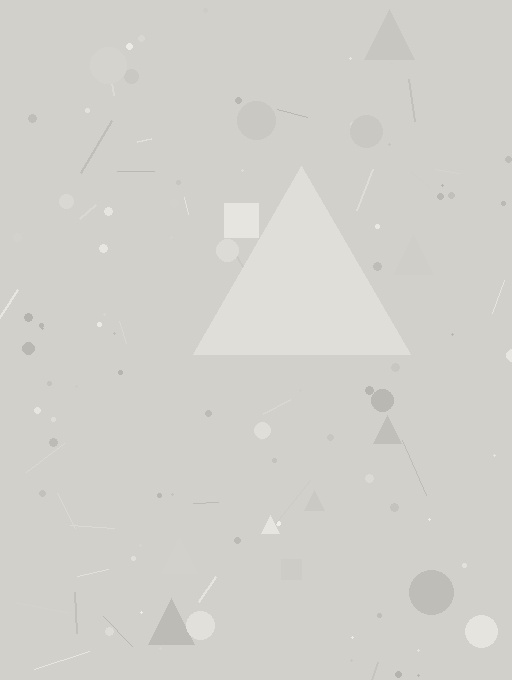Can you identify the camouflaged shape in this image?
The camouflaged shape is a triangle.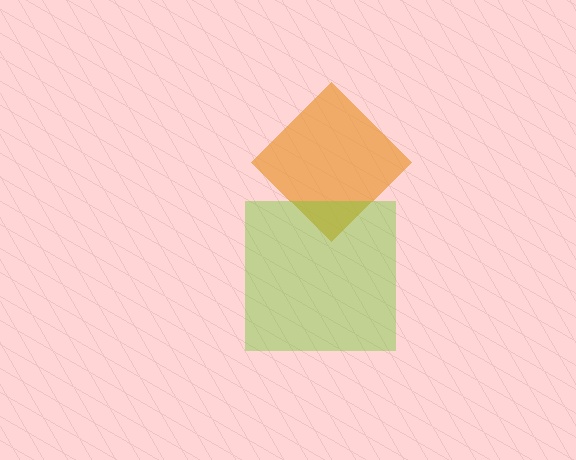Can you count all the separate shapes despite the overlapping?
Yes, there are 2 separate shapes.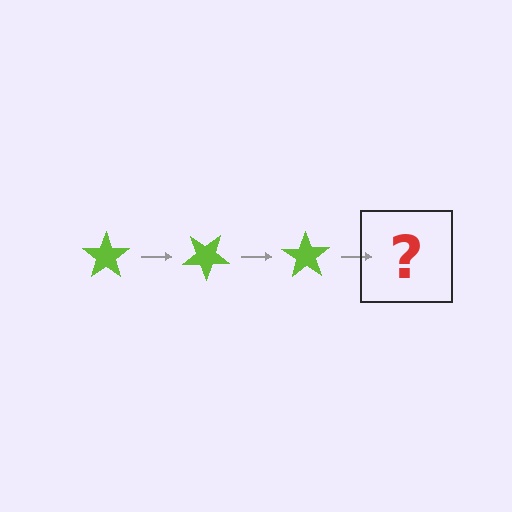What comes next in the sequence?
The next element should be a lime star rotated 105 degrees.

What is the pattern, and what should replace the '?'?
The pattern is that the star rotates 35 degrees each step. The '?' should be a lime star rotated 105 degrees.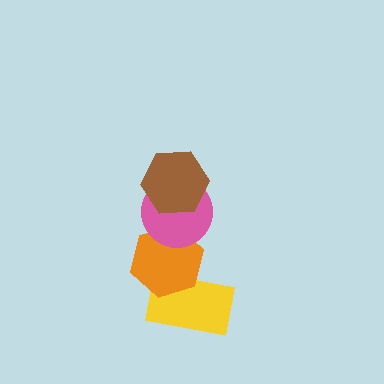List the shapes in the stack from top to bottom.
From top to bottom: the brown hexagon, the pink circle, the orange hexagon, the yellow rectangle.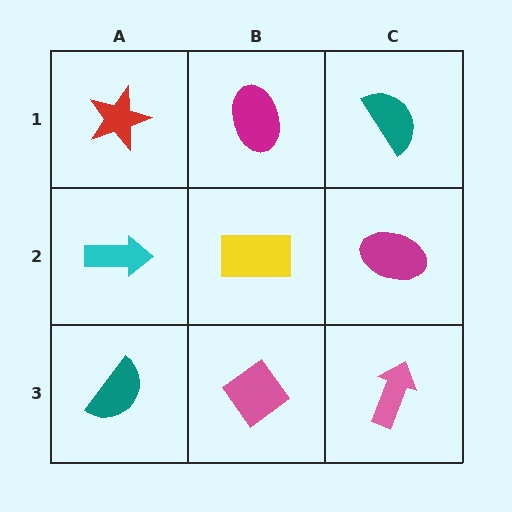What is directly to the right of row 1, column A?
A magenta ellipse.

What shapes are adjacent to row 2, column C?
A teal semicircle (row 1, column C), a pink arrow (row 3, column C), a yellow rectangle (row 2, column B).